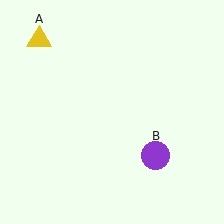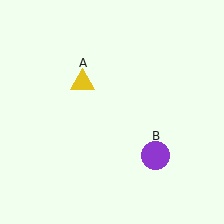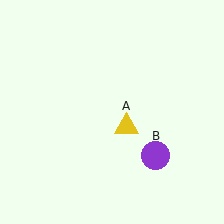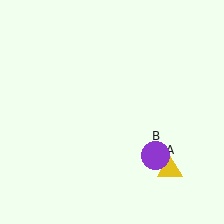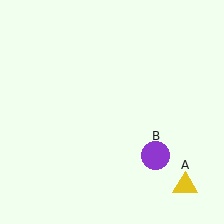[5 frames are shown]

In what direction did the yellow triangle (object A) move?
The yellow triangle (object A) moved down and to the right.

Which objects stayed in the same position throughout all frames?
Purple circle (object B) remained stationary.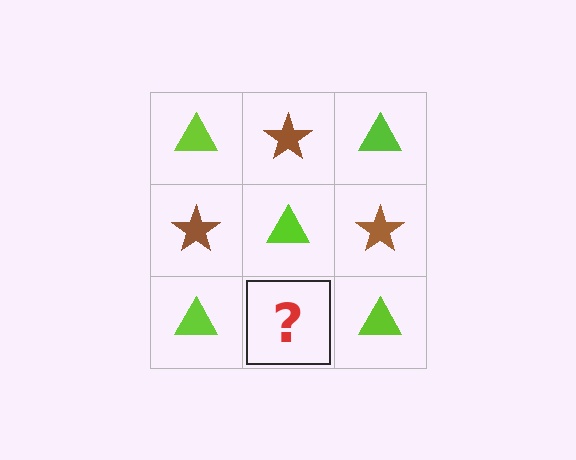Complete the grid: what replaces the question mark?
The question mark should be replaced with a brown star.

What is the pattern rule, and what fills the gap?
The rule is that it alternates lime triangle and brown star in a checkerboard pattern. The gap should be filled with a brown star.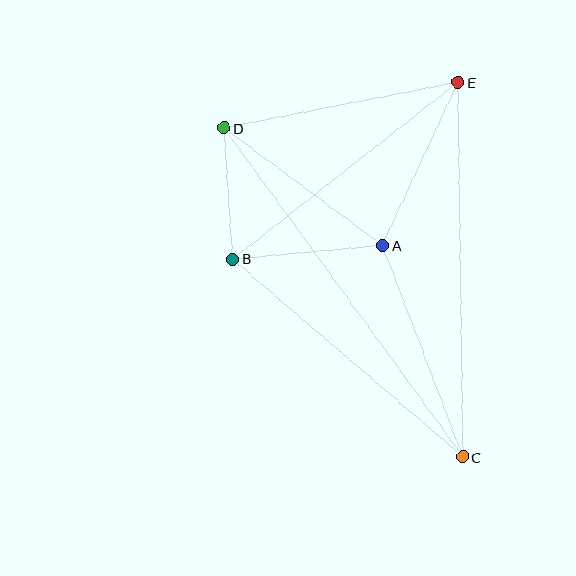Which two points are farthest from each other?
Points C and D are farthest from each other.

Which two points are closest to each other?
Points B and D are closest to each other.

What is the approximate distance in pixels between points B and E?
The distance between B and E is approximately 286 pixels.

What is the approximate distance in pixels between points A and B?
The distance between A and B is approximately 150 pixels.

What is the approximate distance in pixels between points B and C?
The distance between B and C is approximately 303 pixels.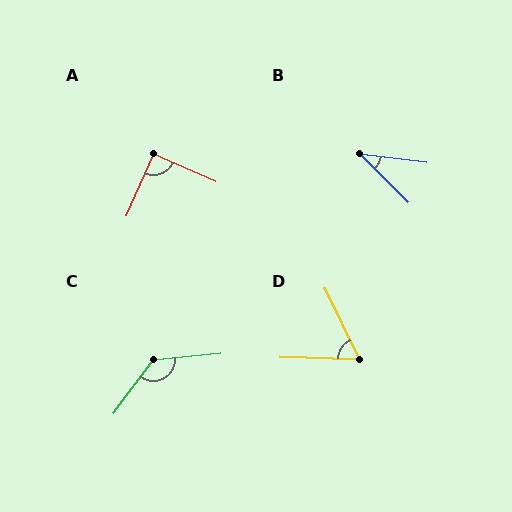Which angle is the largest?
C, at approximately 132 degrees.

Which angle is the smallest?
B, at approximately 38 degrees.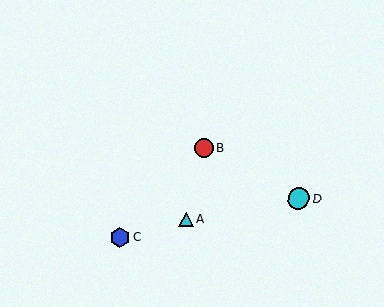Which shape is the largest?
The cyan circle (labeled D) is the largest.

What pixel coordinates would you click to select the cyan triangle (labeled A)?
Click at (186, 219) to select the cyan triangle A.